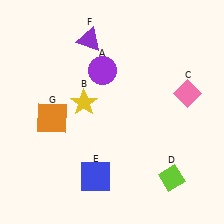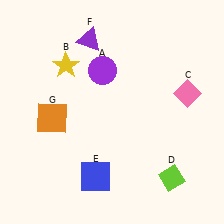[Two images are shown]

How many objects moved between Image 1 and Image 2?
1 object moved between the two images.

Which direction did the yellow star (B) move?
The yellow star (B) moved up.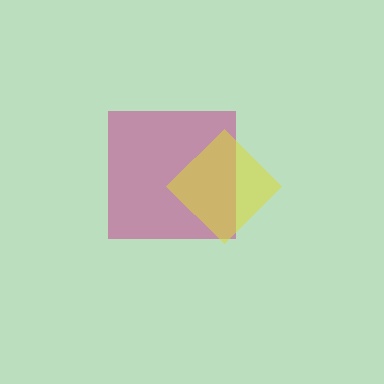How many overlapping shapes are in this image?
There are 2 overlapping shapes in the image.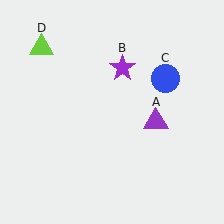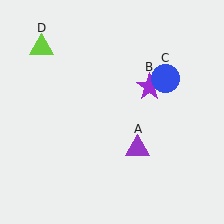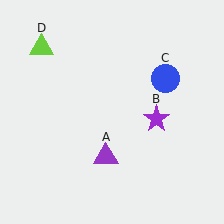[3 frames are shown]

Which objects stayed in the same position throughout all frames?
Blue circle (object C) and lime triangle (object D) remained stationary.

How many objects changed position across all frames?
2 objects changed position: purple triangle (object A), purple star (object B).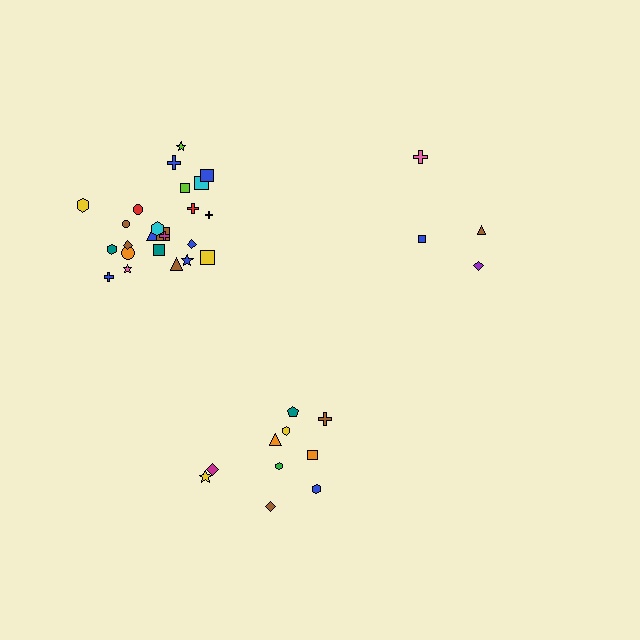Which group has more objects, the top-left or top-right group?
The top-left group.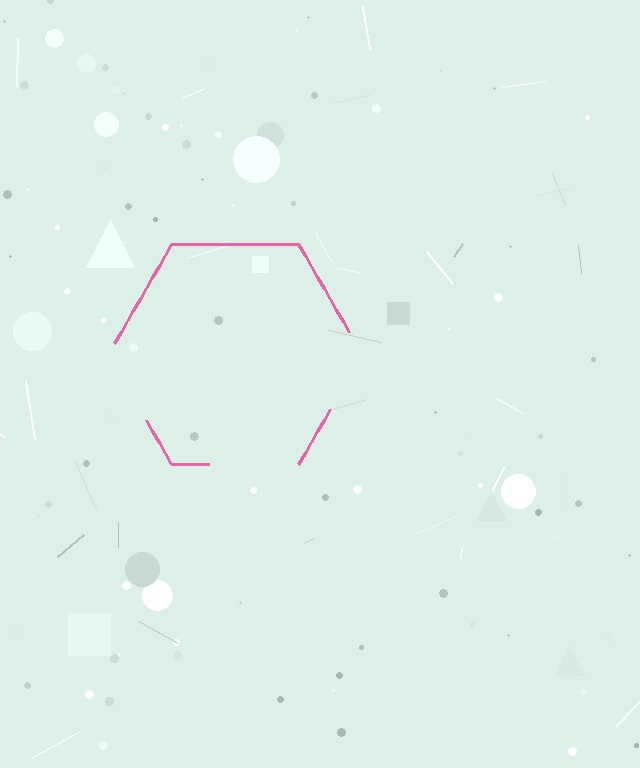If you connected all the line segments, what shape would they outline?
They would outline a hexagon.